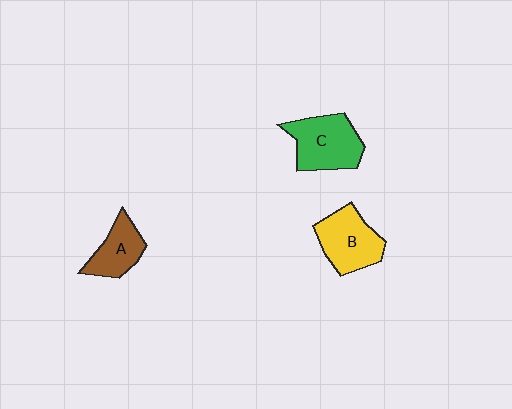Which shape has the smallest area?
Shape A (brown).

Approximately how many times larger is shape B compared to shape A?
Approximately 1.4 times.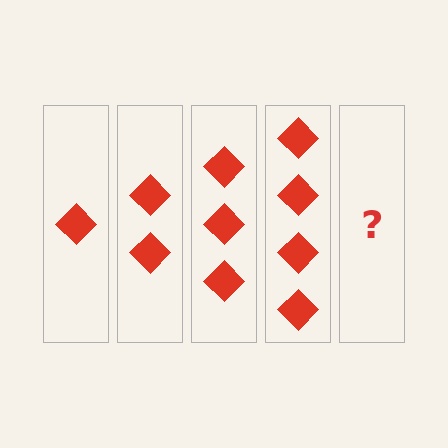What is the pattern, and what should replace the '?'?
The pattern is that each step adds one more diamond. The '?' should be 5 diamonds.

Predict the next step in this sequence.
The next step is 5 diamonds.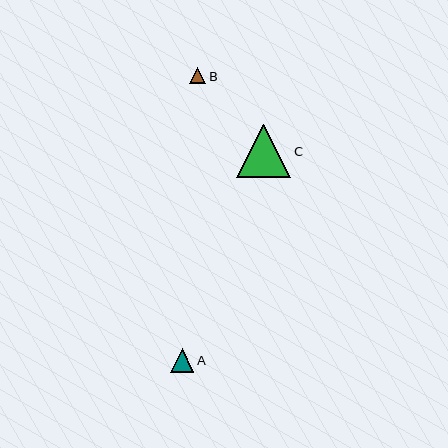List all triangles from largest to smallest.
From largest to smallest: C, A, B.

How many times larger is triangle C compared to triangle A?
Triangle C is approximately 2.3 times the size of triangle A.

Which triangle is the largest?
Triangle C is the largest with a size of approximately 54 pixels.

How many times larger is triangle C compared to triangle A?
Triangle C is approximately 2.3 times the size of triangle A.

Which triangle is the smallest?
Triangle B is the smallest with a size of approximately 16 pixels.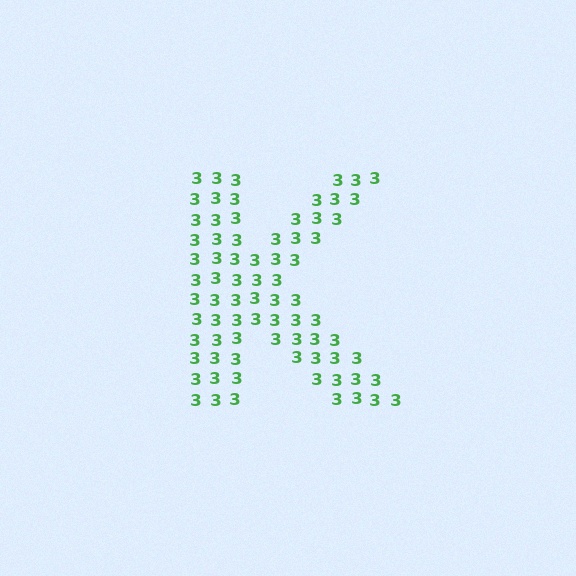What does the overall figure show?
The overall figure shows the letter K.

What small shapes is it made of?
It is made of small digit 3's.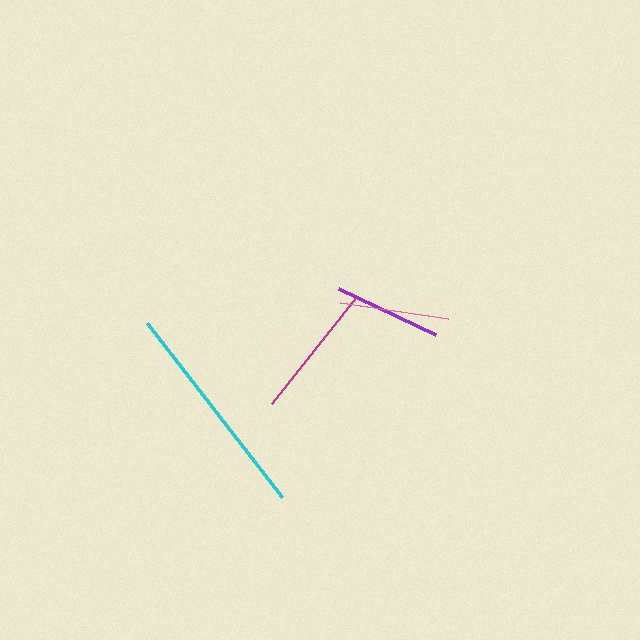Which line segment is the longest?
The cyan line is the longest at approximately 220 pixels.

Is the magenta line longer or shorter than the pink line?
The magenta line is longer than the pink line.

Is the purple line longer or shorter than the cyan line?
The cyan line is longer than the purple line.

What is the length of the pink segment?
The pink segment is approximately 109 pixels long.